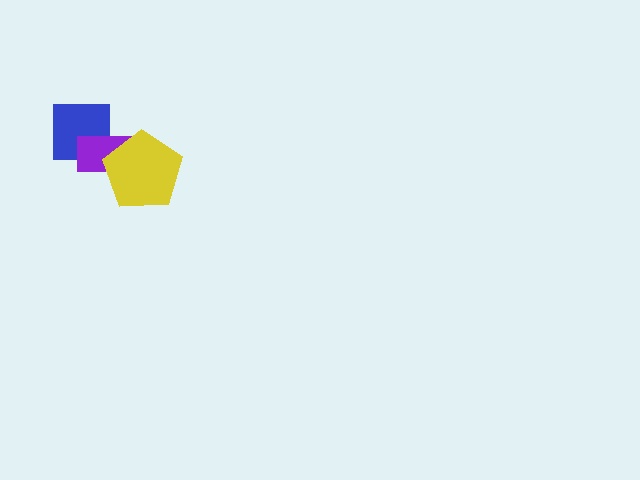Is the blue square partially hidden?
Yes, it is partially covered by another shape.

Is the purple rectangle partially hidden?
Yes, it is partially covered by another shape.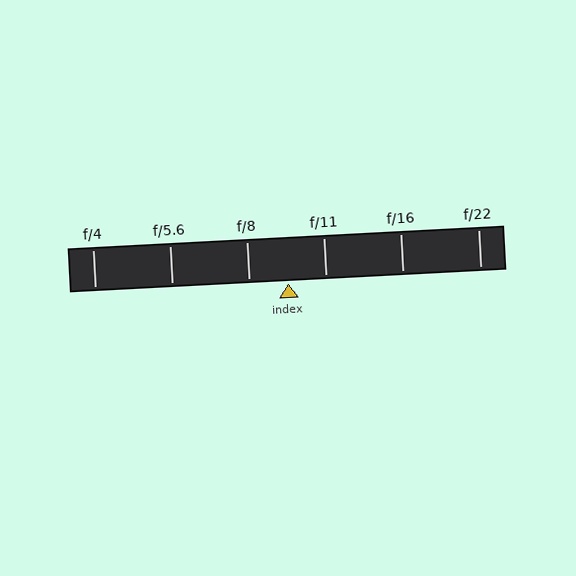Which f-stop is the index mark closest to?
The index mark is closest to f/11.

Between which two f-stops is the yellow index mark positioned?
The index mark is between f/8 and f/11.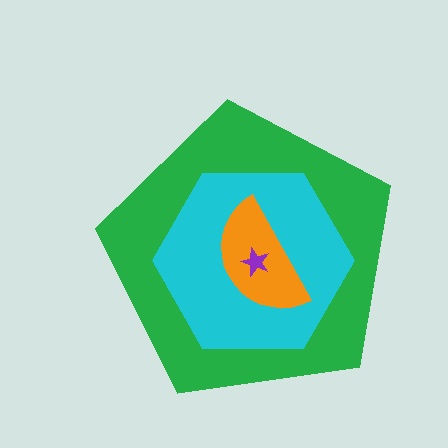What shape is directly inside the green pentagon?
The cyan hexagon.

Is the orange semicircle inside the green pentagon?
Yes.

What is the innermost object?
The purple star.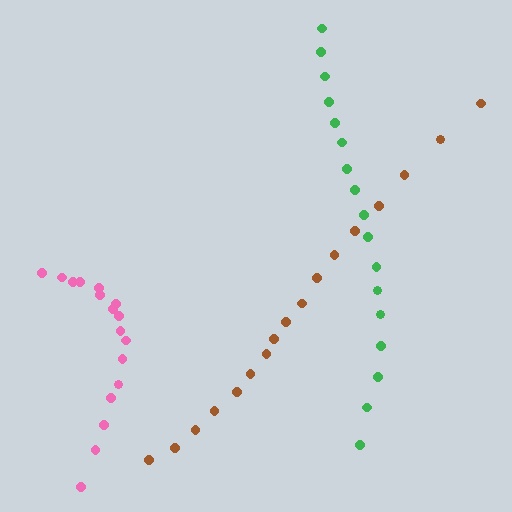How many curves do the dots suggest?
There are 3 distinct paths.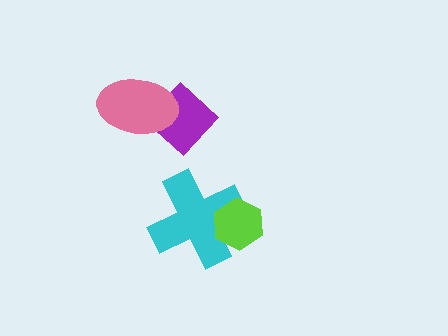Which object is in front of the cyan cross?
The lime hexagon is in front of the cyan cross.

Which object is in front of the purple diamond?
The pink ellipse is in front of the purple diamond.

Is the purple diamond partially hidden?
Yes, it is partially covered by another shape.